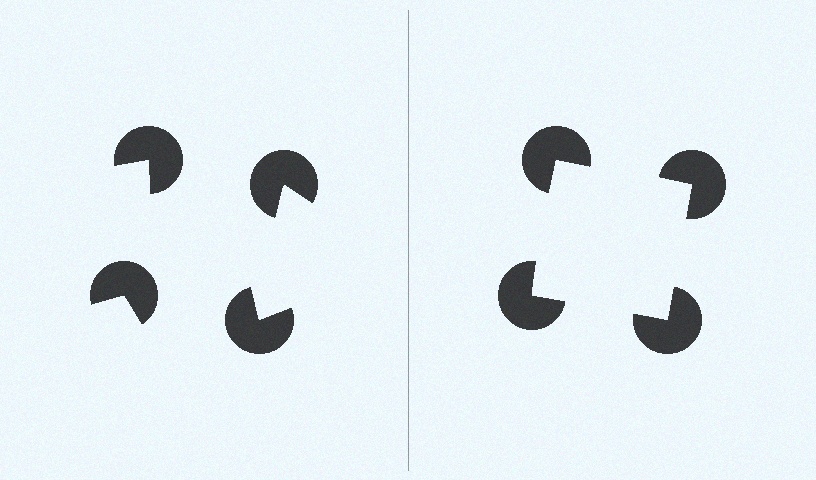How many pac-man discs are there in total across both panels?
8 — 4 on each side.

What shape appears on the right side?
An illusory square.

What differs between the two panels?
The pac-man discs are positioned identically on both sides; only the wedge orientations differ. On the right they align to a square; on the left they are misaligned.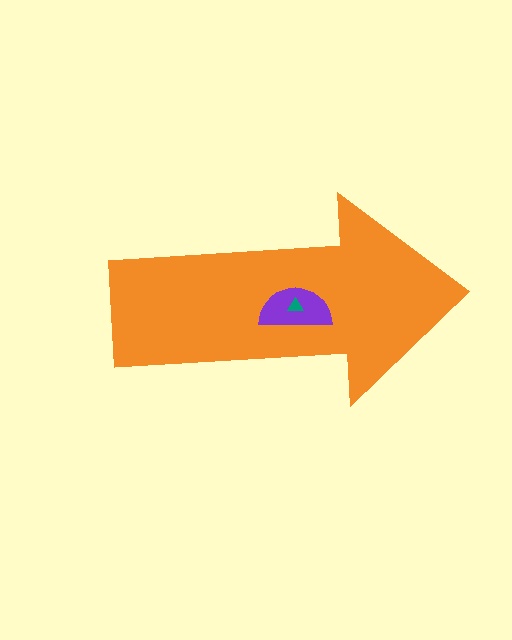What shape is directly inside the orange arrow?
The purple semicircle.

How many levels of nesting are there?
3.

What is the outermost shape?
The orange arrow.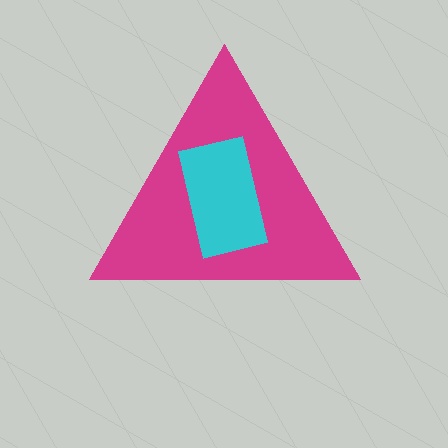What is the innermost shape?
The cyan rectangle.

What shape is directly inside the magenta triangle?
The cyan rectangle.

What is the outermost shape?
The magenta triangle.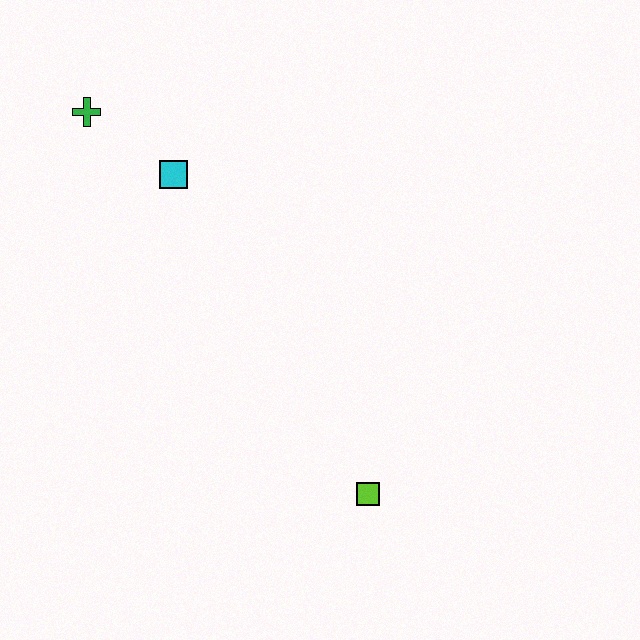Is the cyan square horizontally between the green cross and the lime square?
Yes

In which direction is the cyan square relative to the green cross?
The cyan square is to the right of the green cross.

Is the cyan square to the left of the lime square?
Yes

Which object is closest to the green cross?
The cyan square is closest to the green cross.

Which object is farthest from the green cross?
The lime square is farthest from the green cross.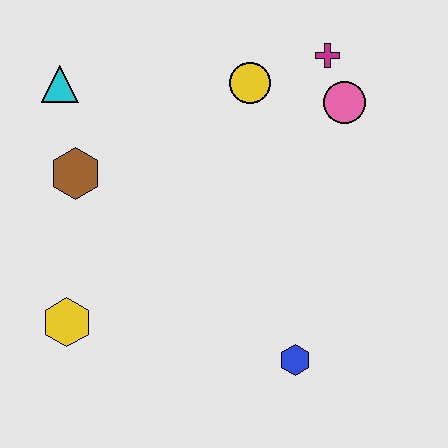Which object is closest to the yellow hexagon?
The brown hexagon is closest to the yellow hexagon.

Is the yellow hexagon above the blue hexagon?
Yes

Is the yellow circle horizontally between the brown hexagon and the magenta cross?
Yes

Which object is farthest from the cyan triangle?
The blue hexagon is farthest from the cyan triangle.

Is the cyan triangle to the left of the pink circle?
Yes